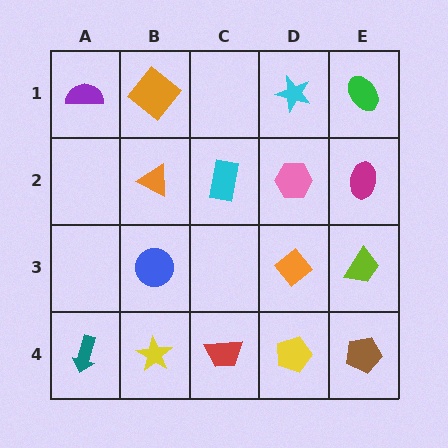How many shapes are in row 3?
3 shapes.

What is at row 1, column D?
A cyan star.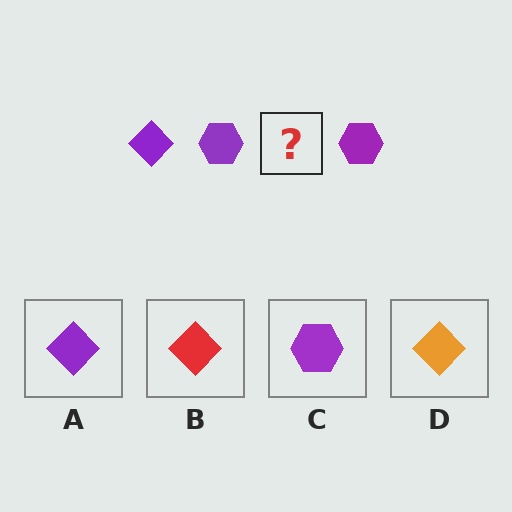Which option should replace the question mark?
Option A.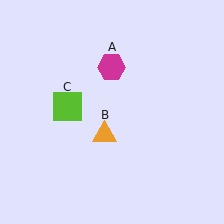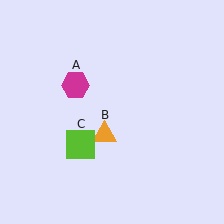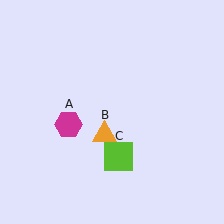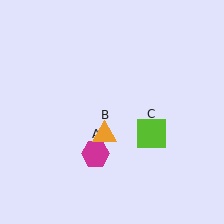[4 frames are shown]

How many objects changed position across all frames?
2 objects changed position: magenta hexagon (object A), lime square (object C).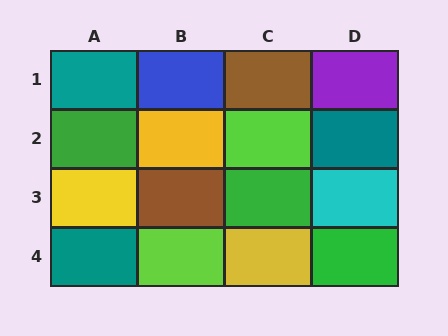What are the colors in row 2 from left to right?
Green, yellow, lime, teal.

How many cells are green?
3 cells are green.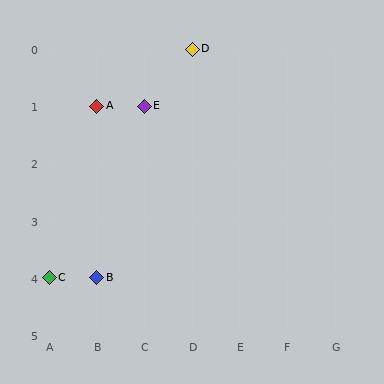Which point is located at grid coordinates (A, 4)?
Point C is at (A, 4).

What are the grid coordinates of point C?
Point C is at grid coordinates (A, 4).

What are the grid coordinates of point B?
Point B is at grid coordinates (B, 4).